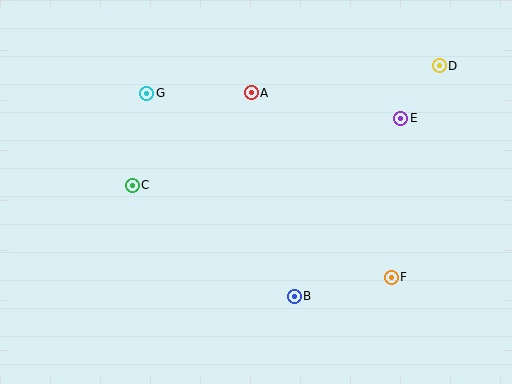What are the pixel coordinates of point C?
Point C is at (132, 185).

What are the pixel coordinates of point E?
Point E is at (401, 118).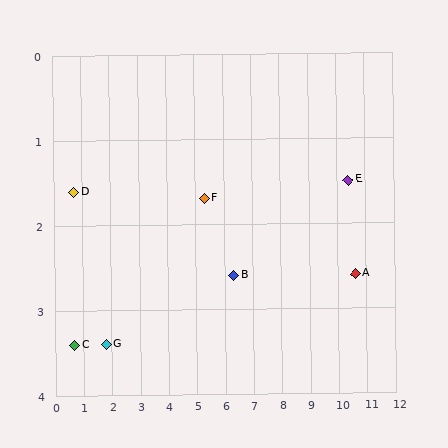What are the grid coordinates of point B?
Point B is at approximately (6.3, 2.6).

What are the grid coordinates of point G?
Point G is at approximately (1.8, 3.4).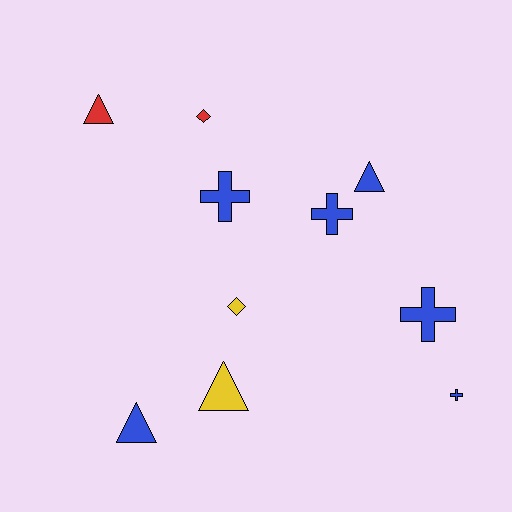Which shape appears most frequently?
Cross, with 4 objects.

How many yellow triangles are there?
There is 1 yellow triangle.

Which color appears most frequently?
Blue, with 6 objects.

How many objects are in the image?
There are 10 objects.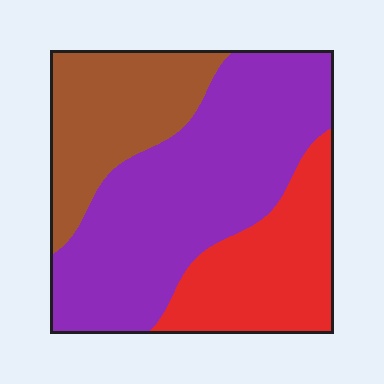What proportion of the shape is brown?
Brown covers roughly 25% of the shape.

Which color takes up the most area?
Purple, at roughly 50%.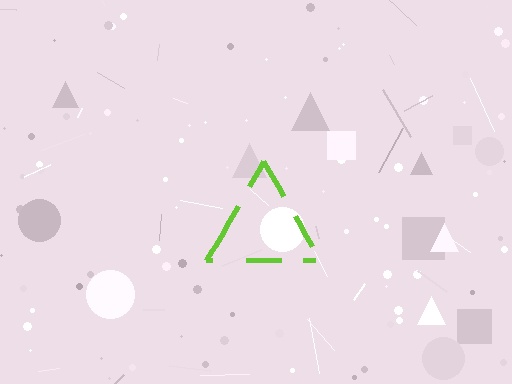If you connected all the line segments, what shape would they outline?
They would outline a triangle.